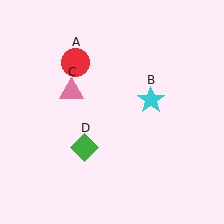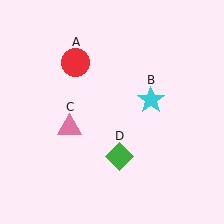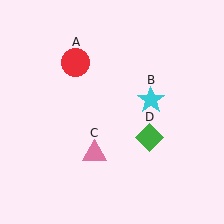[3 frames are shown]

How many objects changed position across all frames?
2 objects changed position: pink triangle (object C), green diamond (object D).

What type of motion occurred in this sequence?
The pink triangle (object C), green diamond (object D) rotated counterclockwise around the center of the scene.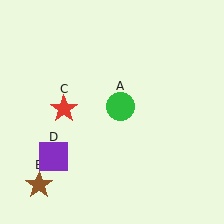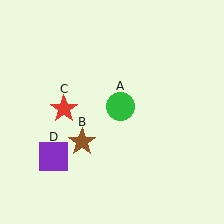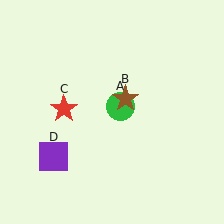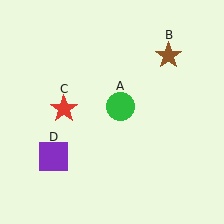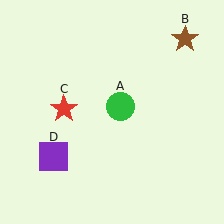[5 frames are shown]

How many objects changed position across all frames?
1 object changed position: brown star (object B).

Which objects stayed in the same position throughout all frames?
Green circle (object A) and red star (object C) and purple square (object D) remained stationary.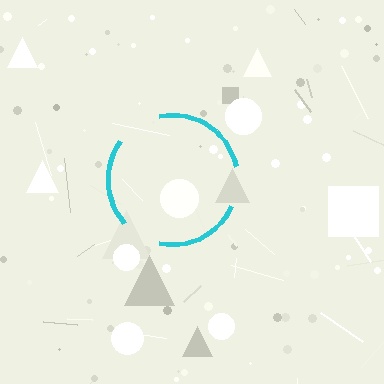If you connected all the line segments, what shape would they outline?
They would outline a circle.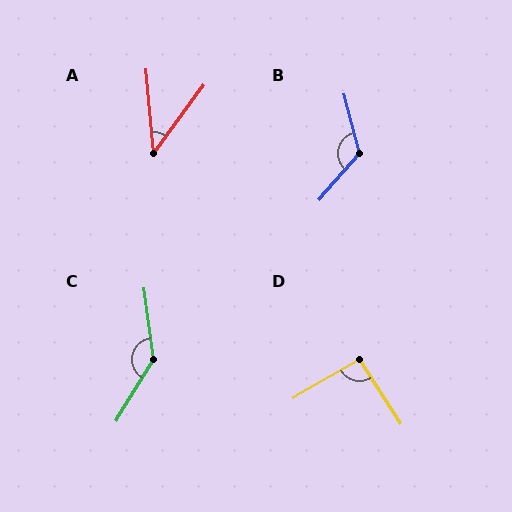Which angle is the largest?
C, at approximately 141 degrees.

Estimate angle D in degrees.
Approximately 93 degrees.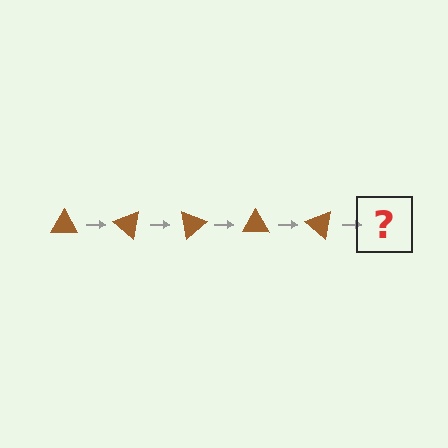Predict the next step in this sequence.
The next step is a brown triangle rotated 200 degrees.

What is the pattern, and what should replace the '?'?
The pattern is that the triangle rotates 40 degrees each step. The '?' should be a brown triangle rotated 200 degrees.